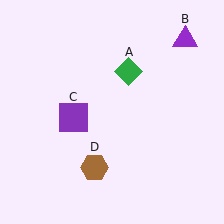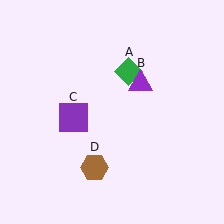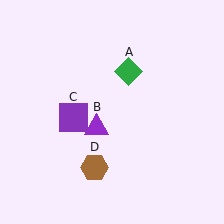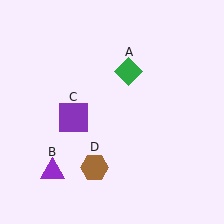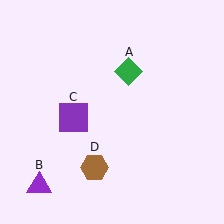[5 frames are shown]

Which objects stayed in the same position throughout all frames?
Green diamond (object A) and purple square (object C) and brown hexagon (object D) remained stationary.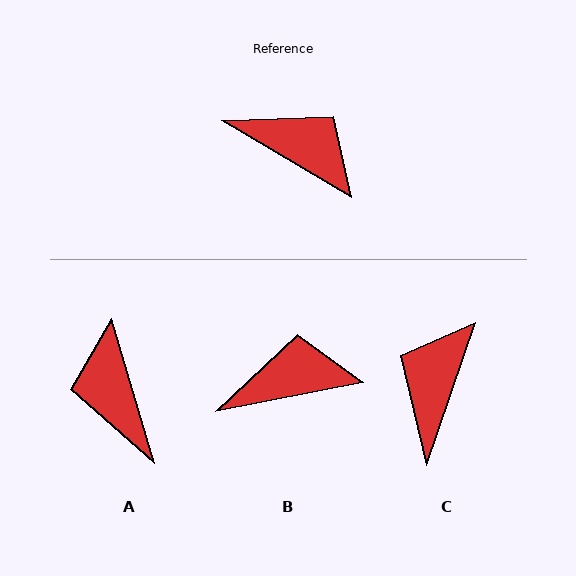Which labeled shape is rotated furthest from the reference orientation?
A, about 137 degrees away.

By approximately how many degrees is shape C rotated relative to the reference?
Approximately 101 degrees counter-clockwise.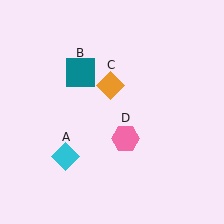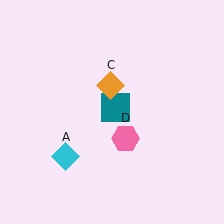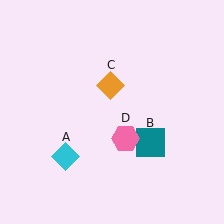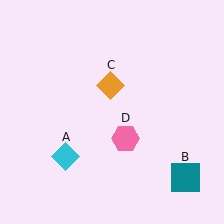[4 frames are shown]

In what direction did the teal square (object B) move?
The teal square (object B) moved down and to the right.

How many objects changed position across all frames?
1 object changed position: teal square (object B).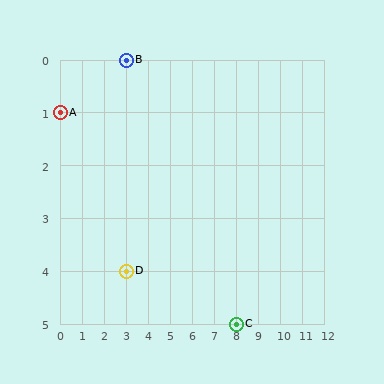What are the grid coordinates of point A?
Point A is at grid coordinates (0, 1).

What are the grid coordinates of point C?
Point C is at grid coordinates (8, 5).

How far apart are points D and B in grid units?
Points D and B are 4 rows apart.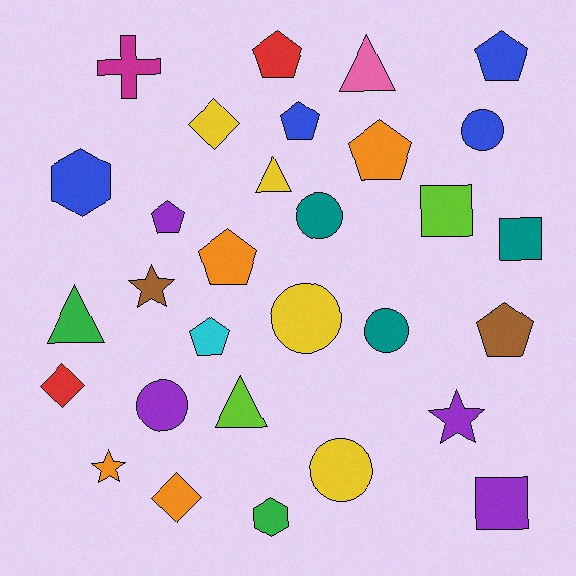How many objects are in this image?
There are 30 objects.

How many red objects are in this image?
There are 2 red objects.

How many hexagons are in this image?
There are 2 hexagons.